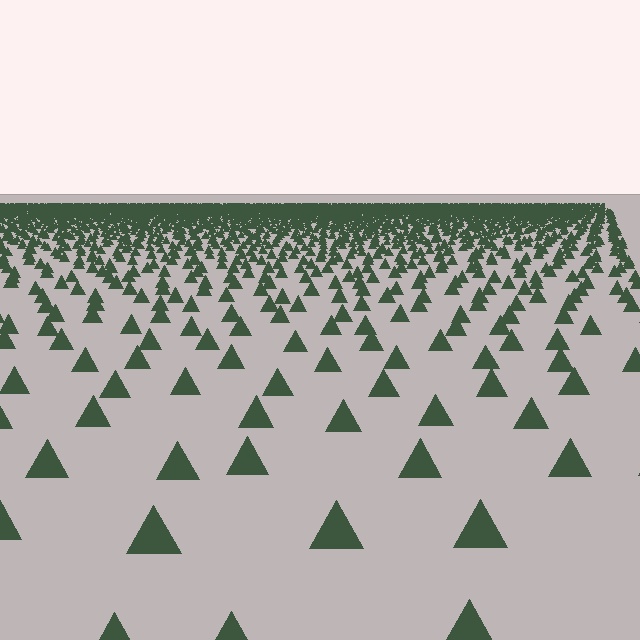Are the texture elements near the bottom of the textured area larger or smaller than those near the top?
Larger. Near the bottom, elements are closer to the viewer and appear at a bigger on-screen size.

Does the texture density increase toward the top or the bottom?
Density increases toward the top.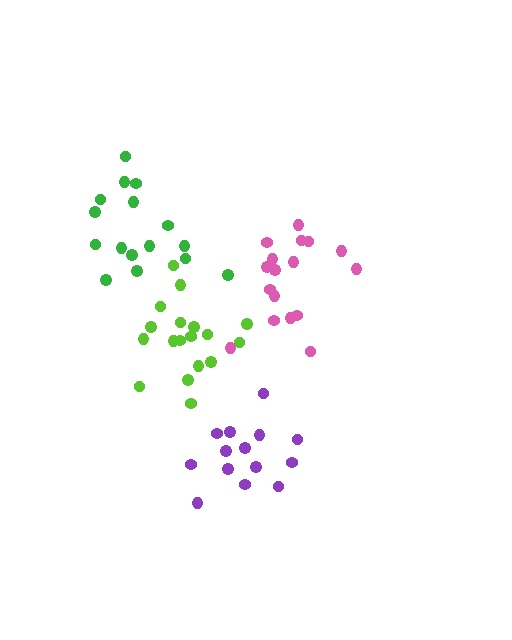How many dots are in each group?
Group 1: 14 dots, Group 2: 18 dots, Group 3: 16 dots, Group 4: 17 dots (65 total).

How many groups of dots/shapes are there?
There are 4 groups.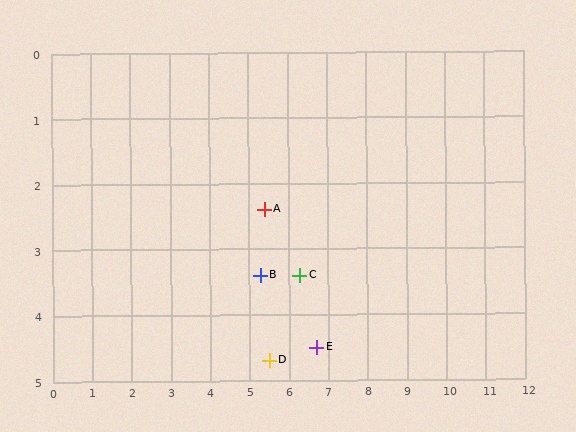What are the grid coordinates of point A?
Point A is at approximately (5.4, 2.4).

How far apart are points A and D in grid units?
Points A and D are about 2.3 grid units apart.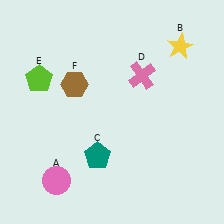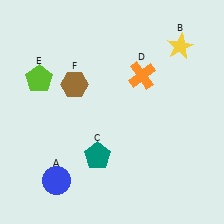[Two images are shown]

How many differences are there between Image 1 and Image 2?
There are 2 differences between the two images.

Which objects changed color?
A changed from pink to blue. D changed from pink to orange.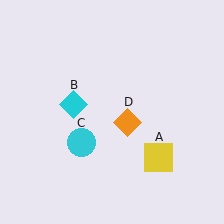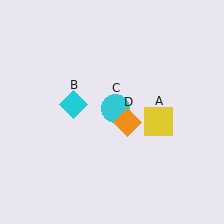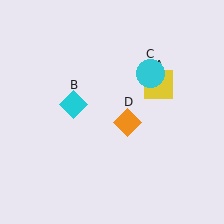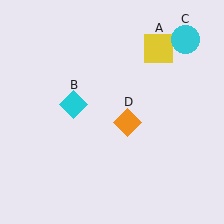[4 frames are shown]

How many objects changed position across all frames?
2 objects changed position: yellow square (object A), cyan circle (object C).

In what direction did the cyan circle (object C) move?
The cyan circle (object C) moved up and to the right.